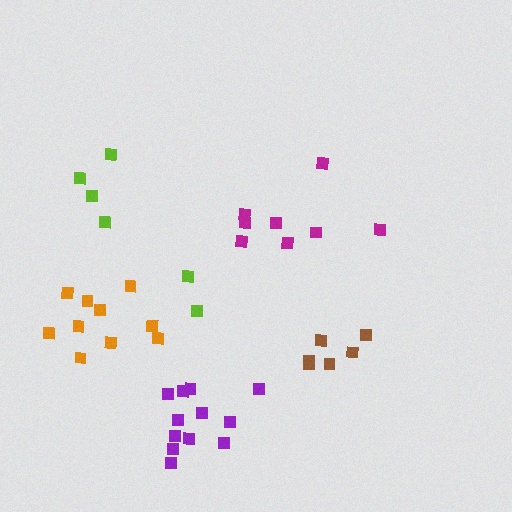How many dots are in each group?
Group 1: 6 dots, Group 2: 6 dots, Group 3: 8 dots, Group 4: 12 dots, Group 5: 10 dots (42 total).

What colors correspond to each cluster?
The clusters are colored: brown, lime, magenta, purple, orange.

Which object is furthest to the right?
The brown cluster is rightmost.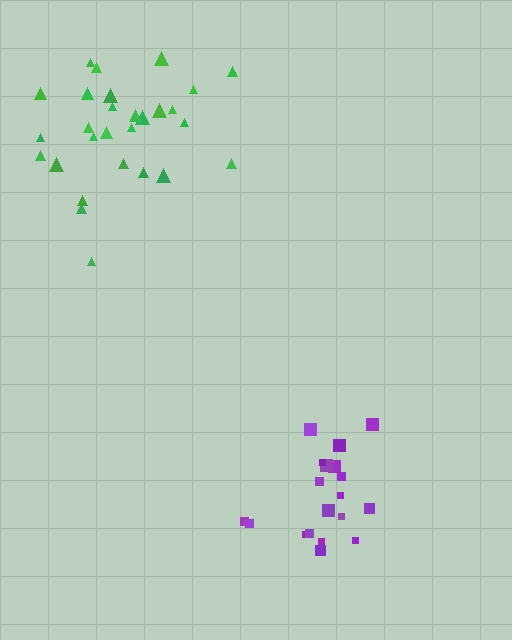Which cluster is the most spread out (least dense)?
Green.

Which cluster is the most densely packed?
Purple.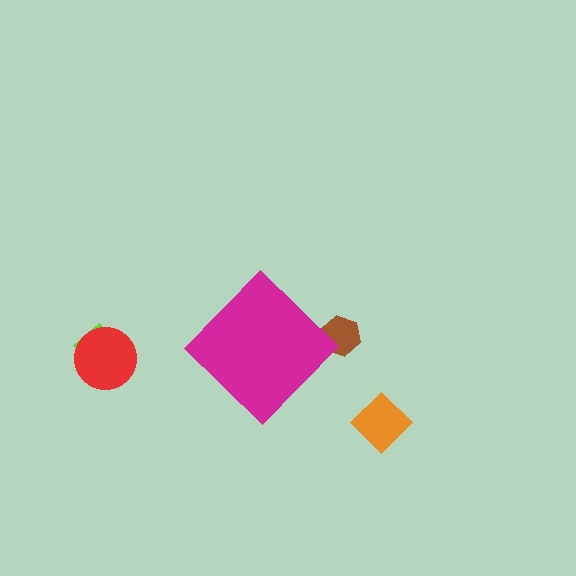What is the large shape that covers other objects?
A magenta diamond.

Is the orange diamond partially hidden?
No, the orange diamond is fully visible.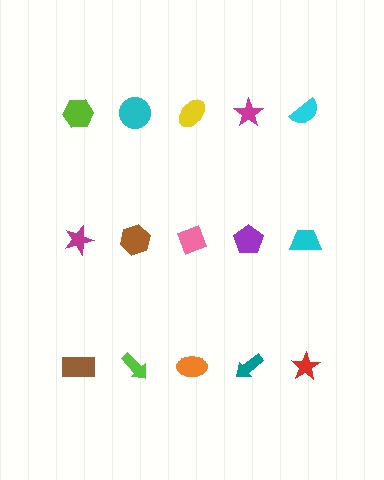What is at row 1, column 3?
A yellow ellipse.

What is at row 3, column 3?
An orange ellipse.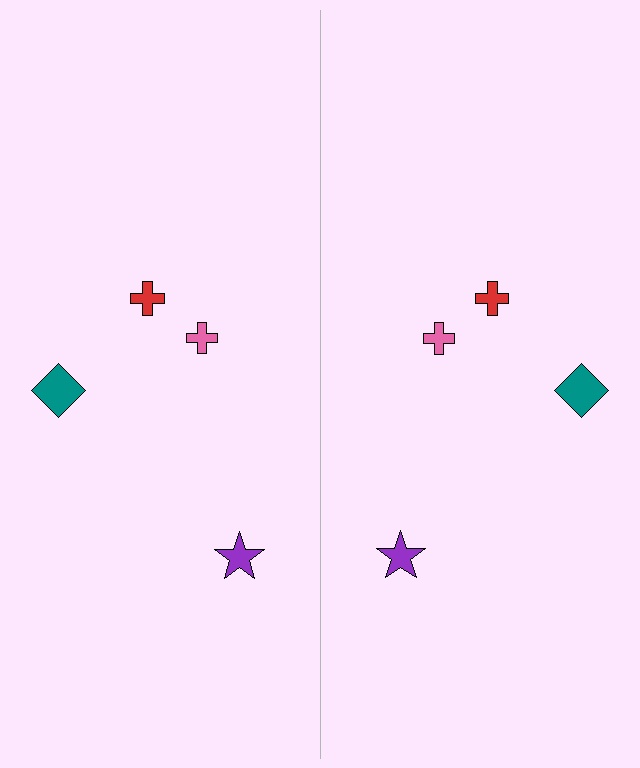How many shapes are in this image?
There are 8 shapes in this image.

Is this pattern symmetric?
Yes, this pattern has bilateral (reflection) symmetry.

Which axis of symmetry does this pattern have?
The pattern has a vertical axis of symmetry running through the center of the image.